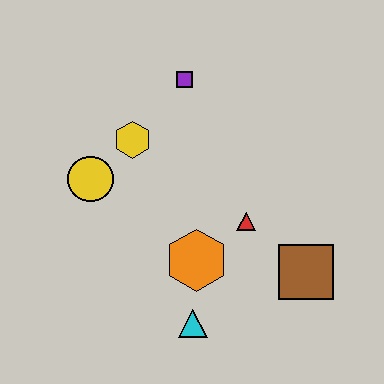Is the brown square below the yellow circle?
Yes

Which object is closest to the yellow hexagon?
The yellow circle is closest to the yellow hexagon.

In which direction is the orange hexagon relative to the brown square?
The orange hexagon is to the left of the brown square.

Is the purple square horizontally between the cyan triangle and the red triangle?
No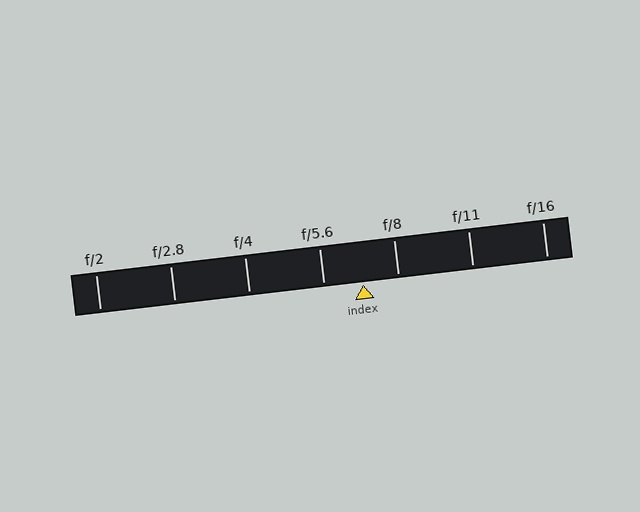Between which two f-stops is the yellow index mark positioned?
The index mark is between f/5.6 and f/8.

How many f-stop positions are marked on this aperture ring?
There are 7 f-stop positions marked.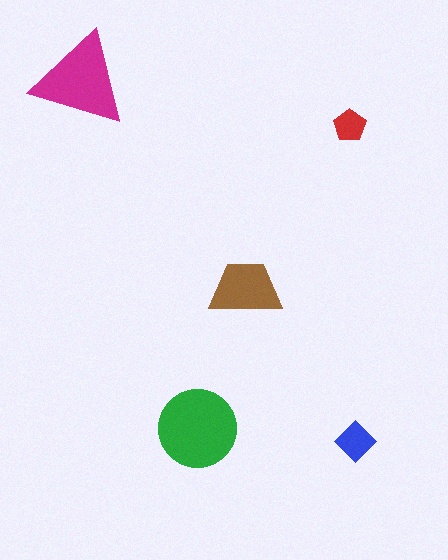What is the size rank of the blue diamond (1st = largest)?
4th.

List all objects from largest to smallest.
The green circle, the magenta triangle, the brown trapezoid, the blue diamond, the red pentagon.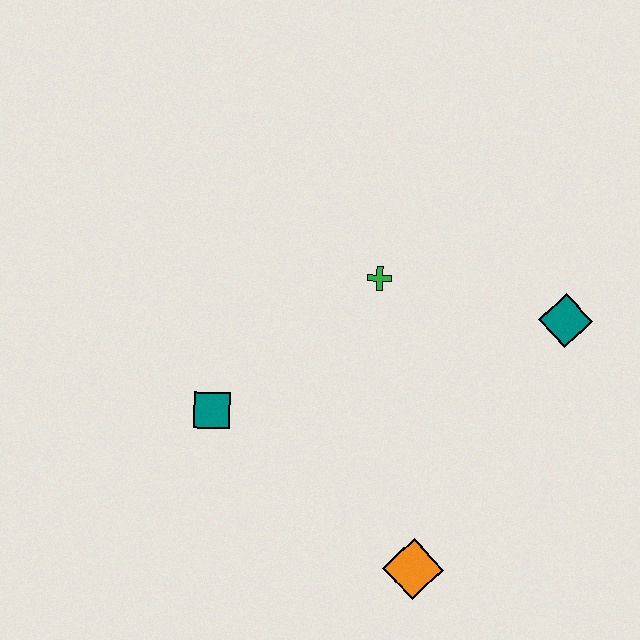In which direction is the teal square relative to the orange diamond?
The teal square is to the left of the orange diamond.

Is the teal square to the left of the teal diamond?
Yes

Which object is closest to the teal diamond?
The green cross is closest to the teal diamond.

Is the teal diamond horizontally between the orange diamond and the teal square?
No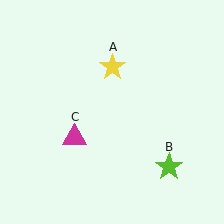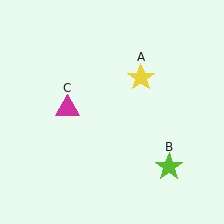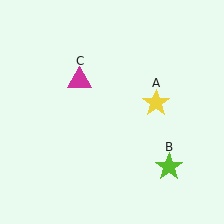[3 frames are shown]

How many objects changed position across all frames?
2 objects changed position: yellow star (object A), magenta triangle (object C).